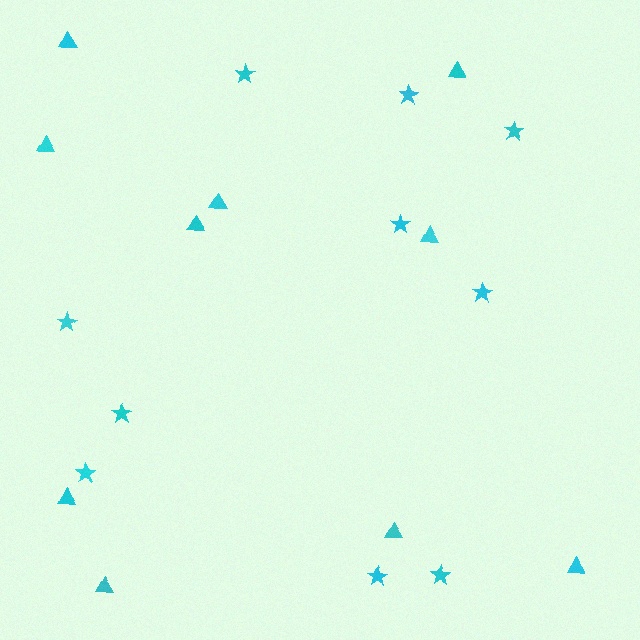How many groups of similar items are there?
There are 2 groups: one group of stars (10) and one group of triangles (10).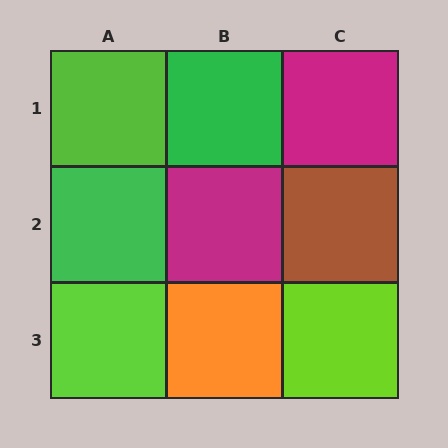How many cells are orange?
1 cell is orange.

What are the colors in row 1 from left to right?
Lime, green, magenta.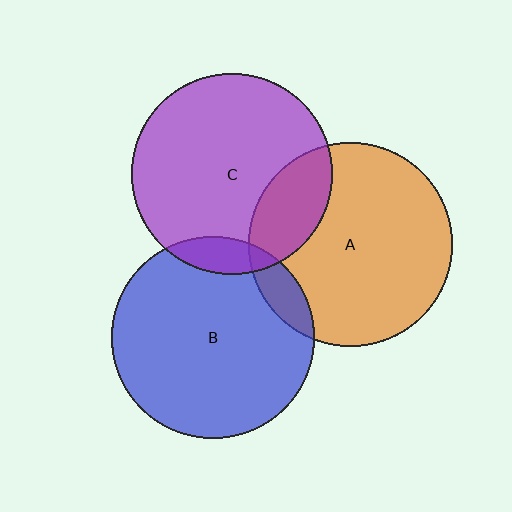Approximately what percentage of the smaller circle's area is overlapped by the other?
Approximately 10%.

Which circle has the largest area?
Circle A (orange).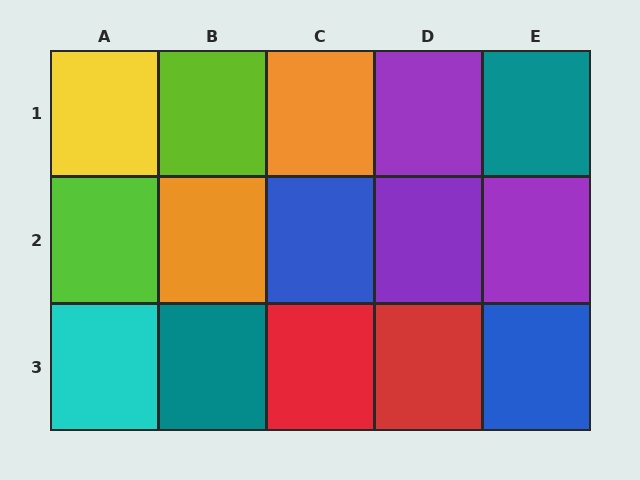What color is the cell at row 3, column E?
Blue.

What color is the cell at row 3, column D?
Red.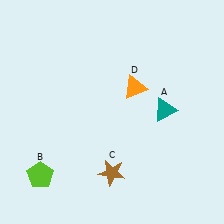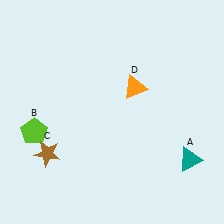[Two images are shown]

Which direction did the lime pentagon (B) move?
The lime pentagon (B) moved up.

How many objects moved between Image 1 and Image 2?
3 objects moved between the two images.